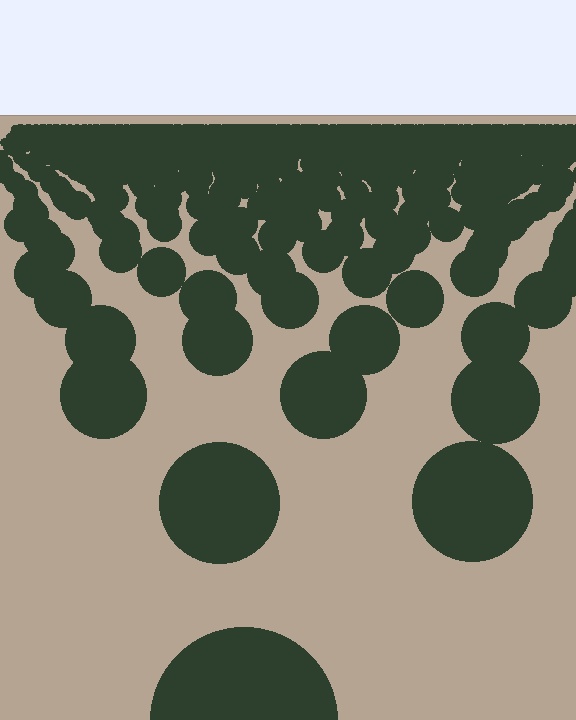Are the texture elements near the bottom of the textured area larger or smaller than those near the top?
Larger. Near the bottom, elements are closer to the viewer and appear at a bigger on-screen size.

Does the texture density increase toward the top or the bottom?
Density increases toward the top.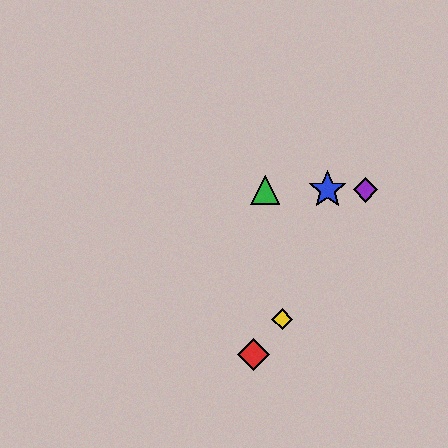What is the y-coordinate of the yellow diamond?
The yellow diamond is at y≈319.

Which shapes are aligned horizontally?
The blue star, the green triangle, the purple diamond are aligned horizontally.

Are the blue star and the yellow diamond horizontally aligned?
No, the blue star is at y≈190 and the yellow diamond is at y≈319.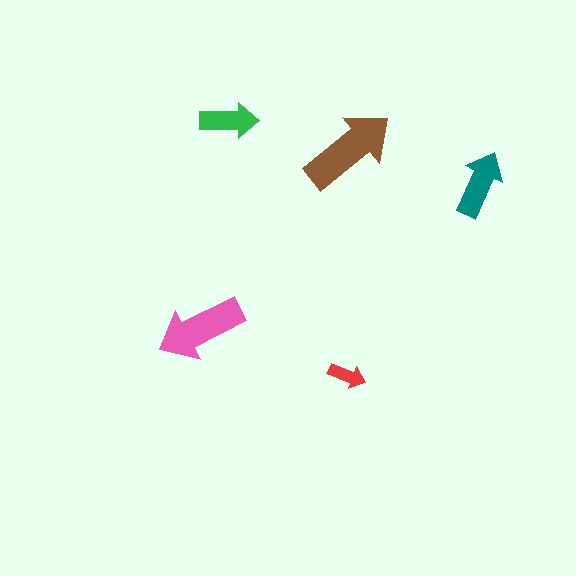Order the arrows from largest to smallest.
the brown one, the pink one, the teal one, the green one, the red one.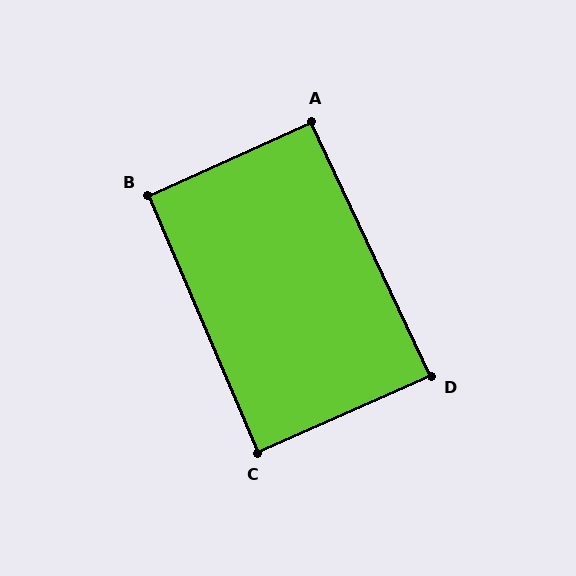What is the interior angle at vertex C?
Approximately 89 degrees (approximately right).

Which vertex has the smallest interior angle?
D, at approximately 89 degrees.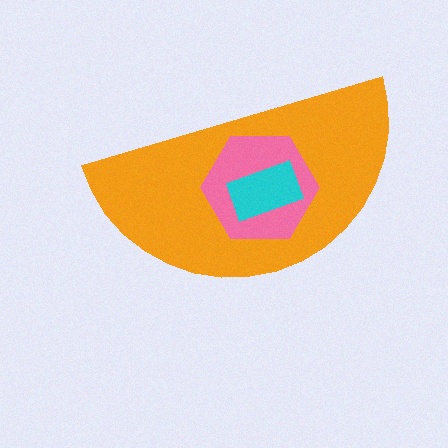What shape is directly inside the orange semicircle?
The pink hexagon.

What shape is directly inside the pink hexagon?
The cyan rectangle.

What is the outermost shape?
The orange semicircle.